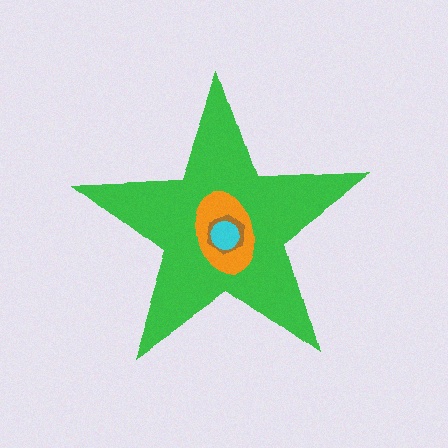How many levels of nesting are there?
4.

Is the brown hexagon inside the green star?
Yes.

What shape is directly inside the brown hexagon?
The cyan circle.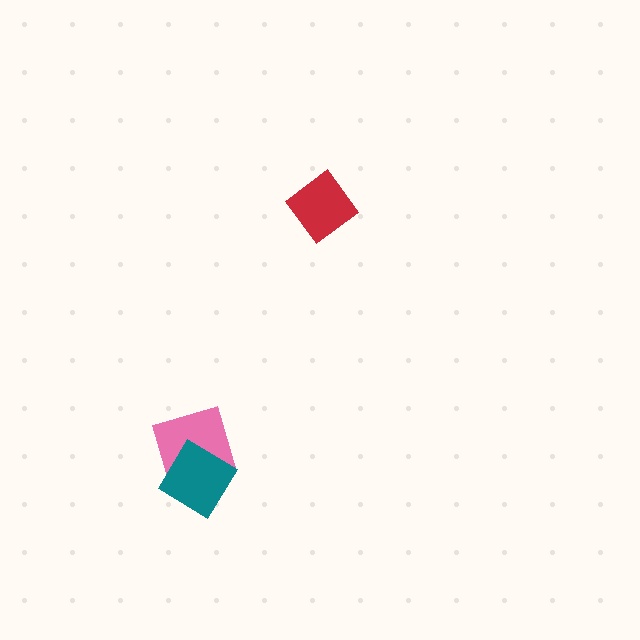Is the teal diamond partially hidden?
No, no other shape covers it.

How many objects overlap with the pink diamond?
1 object overlaps with the pink diamond.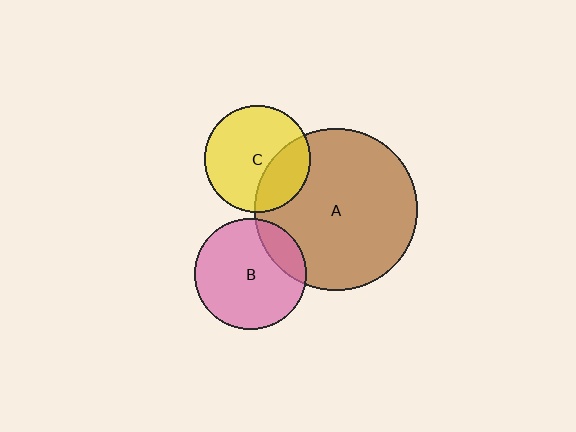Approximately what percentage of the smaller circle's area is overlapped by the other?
Approximately 20%.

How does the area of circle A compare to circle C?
Approximately 2.3 times.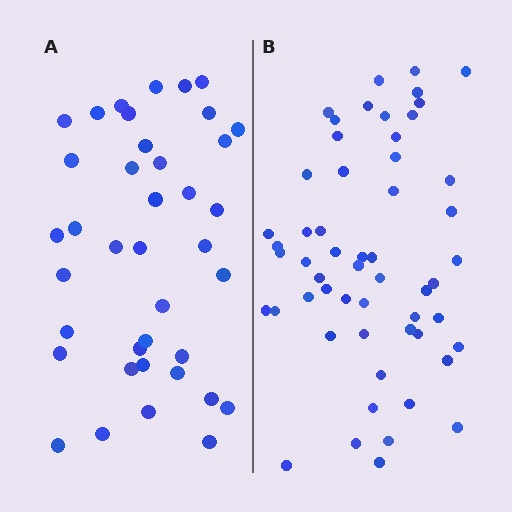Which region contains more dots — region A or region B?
Region B (the right region) has more dots.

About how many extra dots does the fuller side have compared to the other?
Region B has approximately 15 more dots than region A.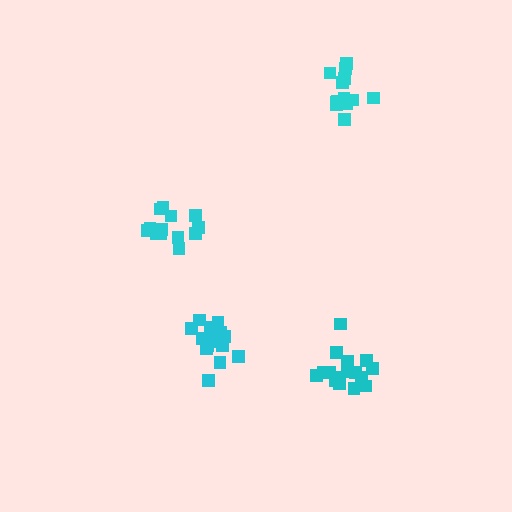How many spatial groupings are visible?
There are 4 spatial groupings.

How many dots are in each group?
Group 1: 13 dots, Group 2: 13 dots, Group 3: 16 dots, Group 4: 16 dots (58 total).